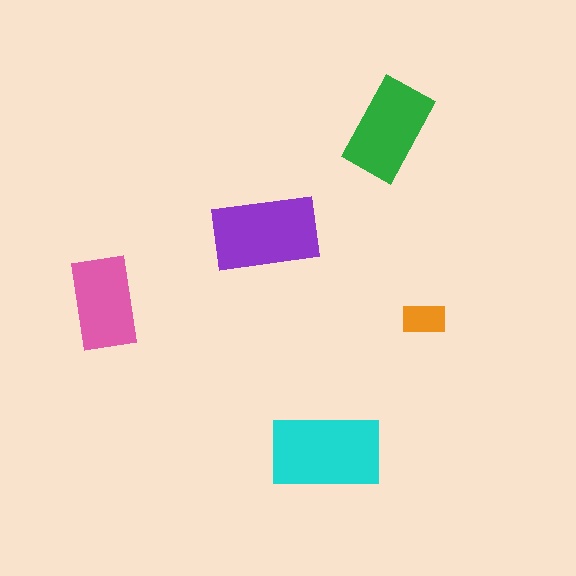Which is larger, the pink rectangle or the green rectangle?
The green one.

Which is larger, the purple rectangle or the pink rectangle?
The purple one.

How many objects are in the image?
There are 5 objects in the image.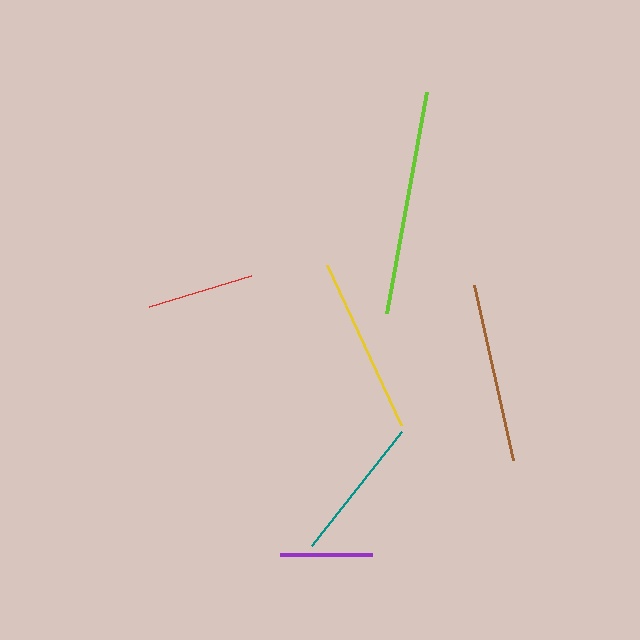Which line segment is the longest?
The lime line is the longest at approximately 224 pixels.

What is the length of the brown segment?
The brown segment is approximately 180 pixels long.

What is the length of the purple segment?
The purple segment is approximately 92 pixels long.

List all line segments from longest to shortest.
From longest to shortest: lime, brown, yellow, teal, red, purple.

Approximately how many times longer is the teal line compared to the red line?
The teal line is approximately 1.4 times the length of the red line.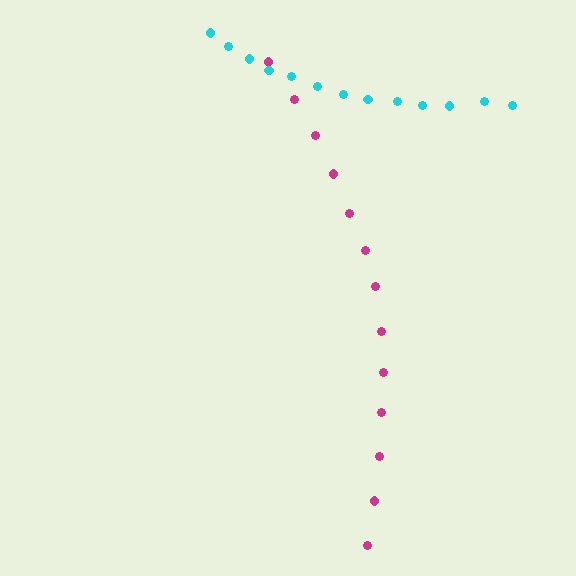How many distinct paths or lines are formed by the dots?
There are 2 distinct paths.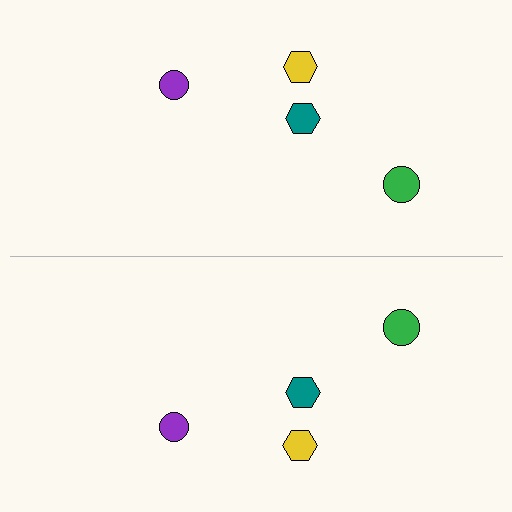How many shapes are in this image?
There are 8 shapes in this image.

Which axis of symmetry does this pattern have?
The pattern has a horizontal axis of symmetry running through the center of the image.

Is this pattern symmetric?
Yes, this pattern has bilateral (reflection) symmetry.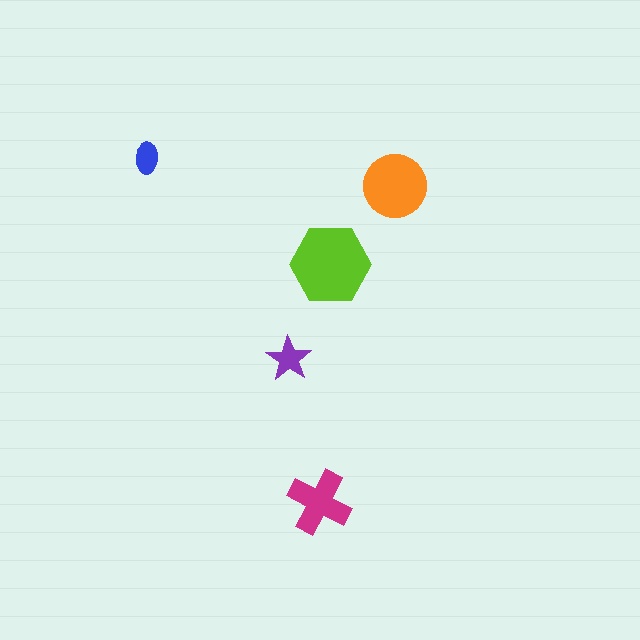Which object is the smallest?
The blue ellipse.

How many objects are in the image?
There are 5 objects in the image.